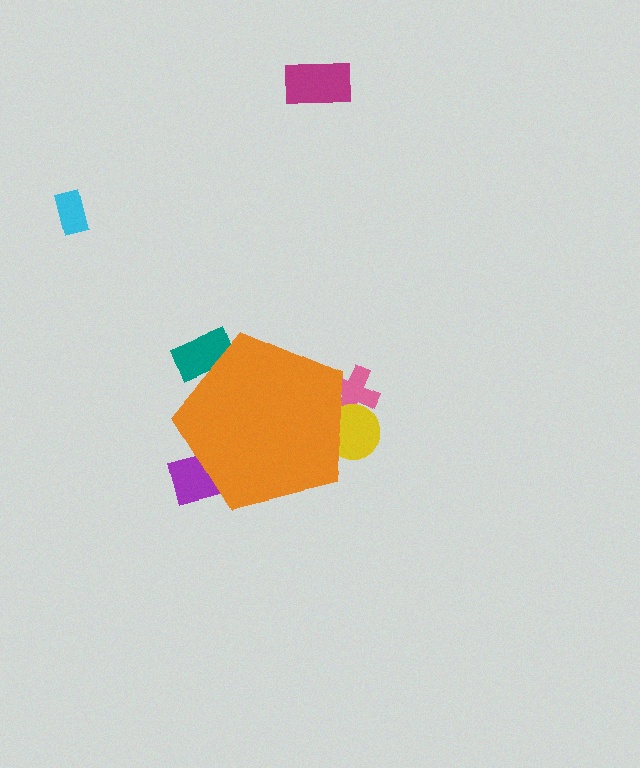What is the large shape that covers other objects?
An orange pentagon.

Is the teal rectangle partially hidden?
Yes, the teal rectangle is partially hidden behind the orange pentagon.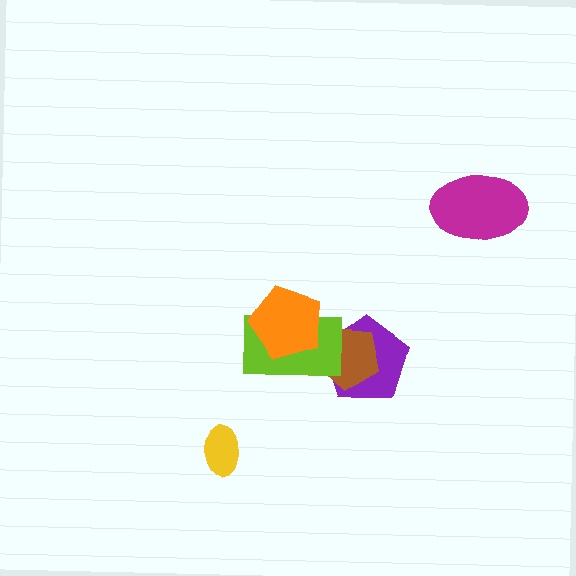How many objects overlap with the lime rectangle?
3 objects overlap with the lime rectangle.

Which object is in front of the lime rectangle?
The orange pentagon is in front of the lime rectangle.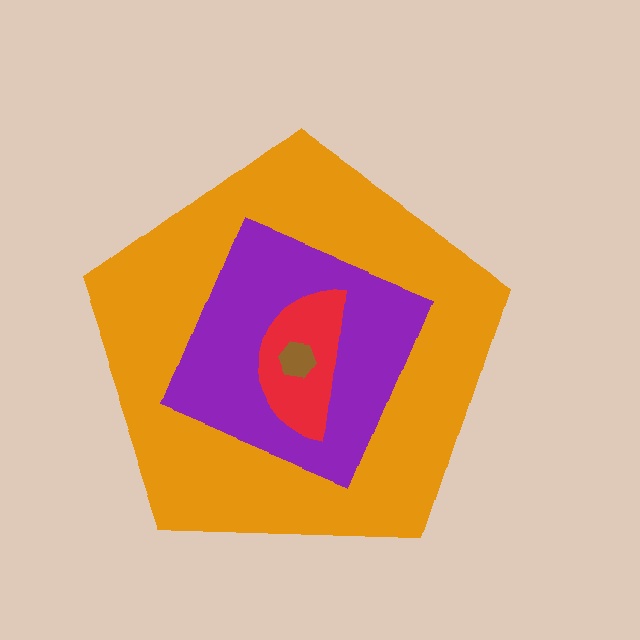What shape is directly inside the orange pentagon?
The purple diamond.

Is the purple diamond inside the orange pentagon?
Yes.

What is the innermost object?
The brown hexagon.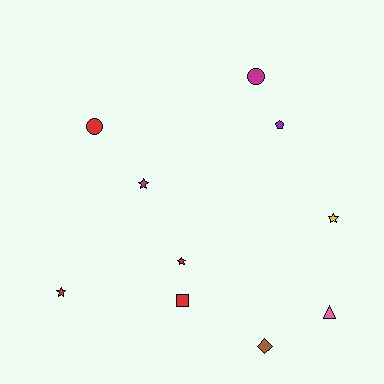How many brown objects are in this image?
There is 1 brown object.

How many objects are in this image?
There are 10 objects.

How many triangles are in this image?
There is 1 triangle.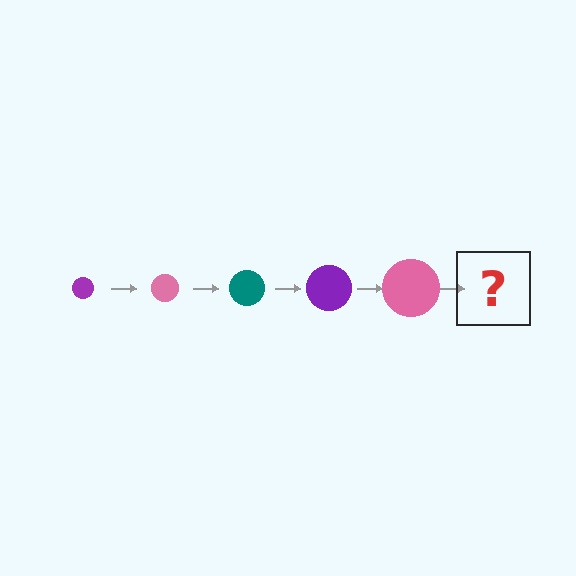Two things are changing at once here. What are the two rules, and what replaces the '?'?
The two rules are that the circle grows larger each step and the color cycles through purple, pink, and teal. The '?' should be a teal circle, larger than the previous one.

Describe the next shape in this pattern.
It should be a teal circle, larger than the previous one.